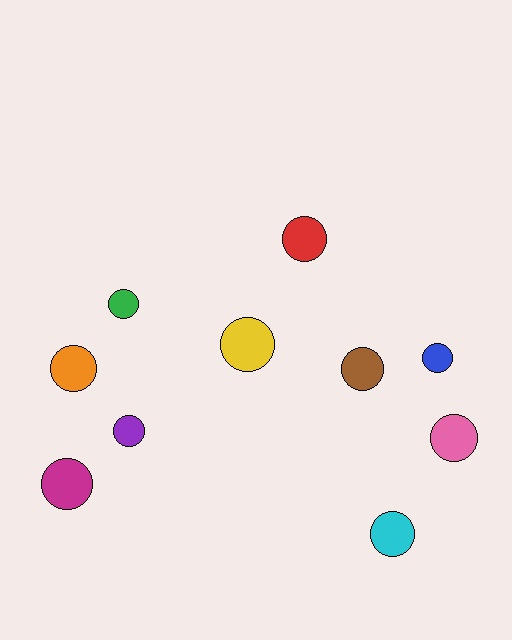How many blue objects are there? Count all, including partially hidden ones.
There is 1 blue object.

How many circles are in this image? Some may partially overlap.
There are 10 circles.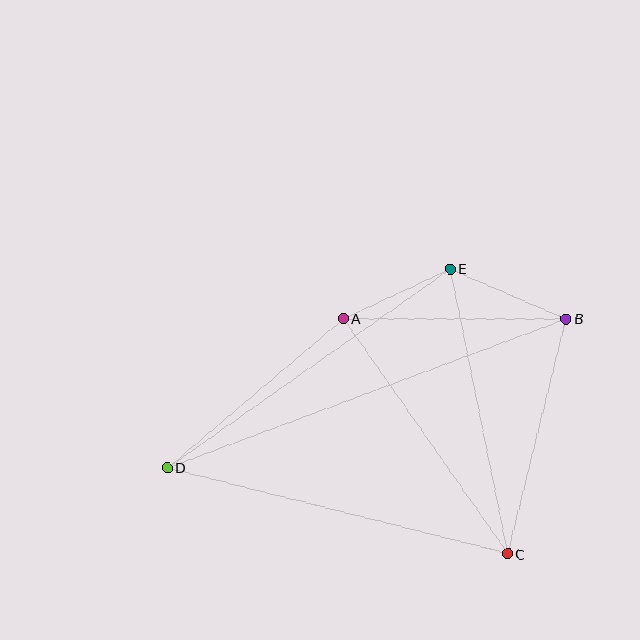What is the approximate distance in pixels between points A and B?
The distance between A and B is approximately 222 pixels.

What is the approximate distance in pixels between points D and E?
The distance between D and E is approximately 346 pixels.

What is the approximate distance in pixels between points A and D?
The distance between A and D is approximately 231 pixels.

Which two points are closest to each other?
Points A and E are closest to each other.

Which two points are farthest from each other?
Points B and D are farthest from each other.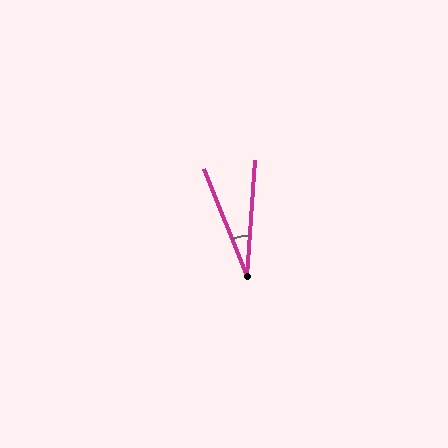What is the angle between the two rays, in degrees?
Approximately 26 degrees.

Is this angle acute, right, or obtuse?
It is acute.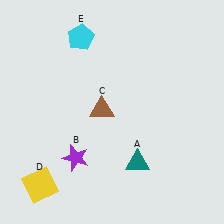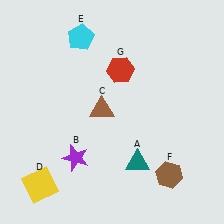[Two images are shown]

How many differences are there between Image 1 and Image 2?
There are 2 differences between the two images.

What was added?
A brown hexagon (F), a red hexagon (G) were added in Image 2.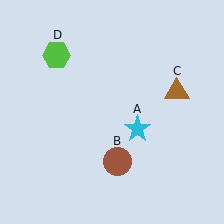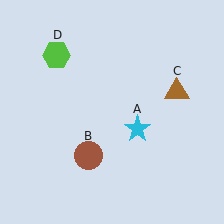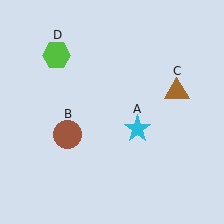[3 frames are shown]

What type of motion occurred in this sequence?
The brown circle (object B) rotated clockwise around the center of the scene.